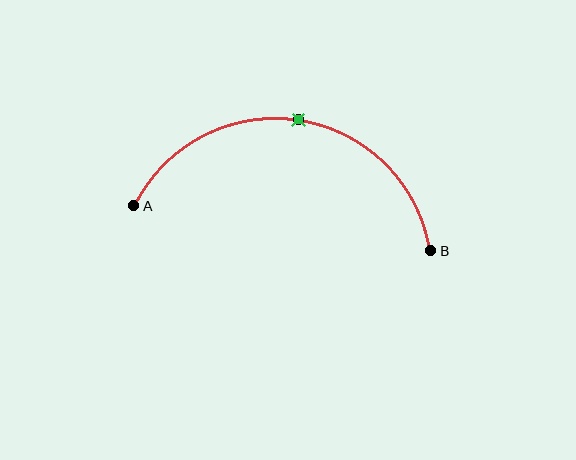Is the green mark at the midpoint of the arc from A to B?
Yes. The green mark lies on the arc at equal arc-length from both A and B — it is the arc midpoint.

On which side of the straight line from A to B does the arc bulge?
The arc bulges above the straight line connecting A and B.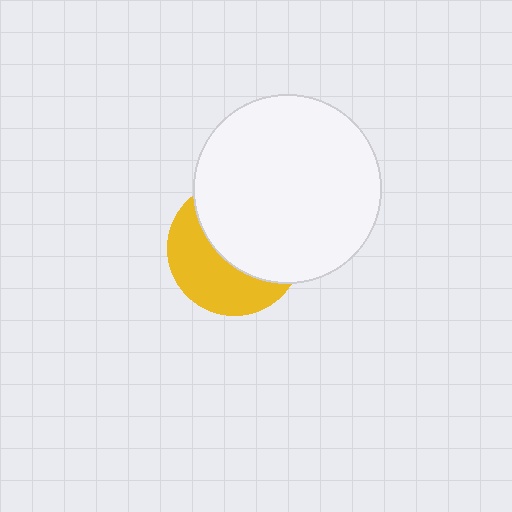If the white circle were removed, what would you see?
You would see the complete yellow circle.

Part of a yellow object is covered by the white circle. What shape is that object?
It is a circle.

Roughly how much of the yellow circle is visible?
A small part of it is visible (roughly 44%).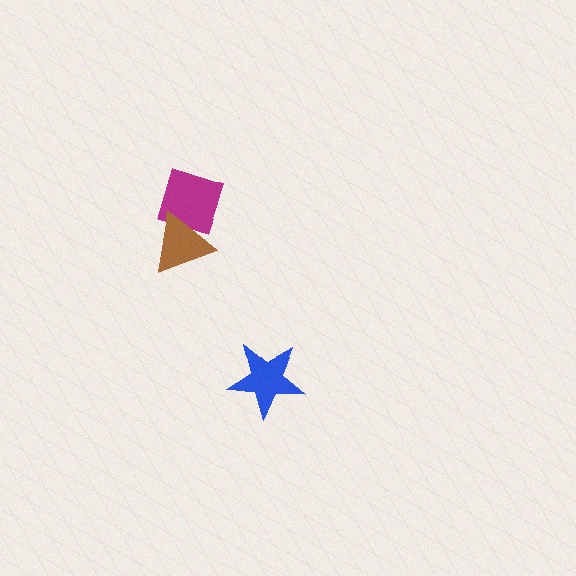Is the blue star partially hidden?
No, no other shape covers it.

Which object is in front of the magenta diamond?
The brown triangle is in front of the magenta diamond.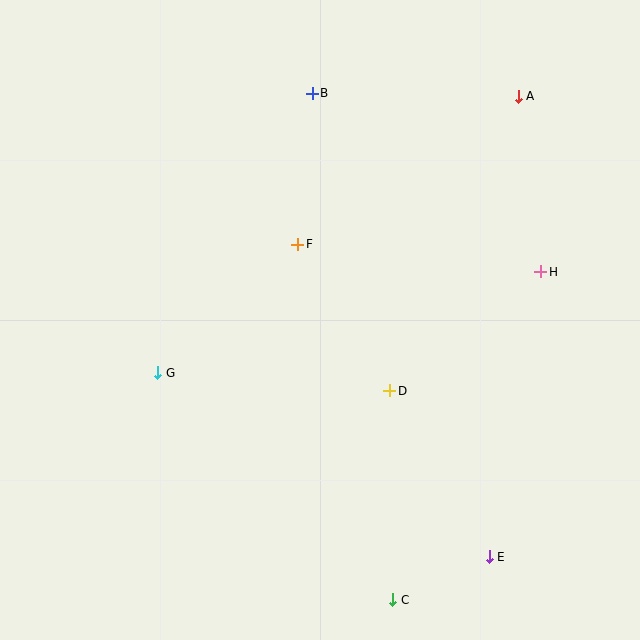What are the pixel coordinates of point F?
Point F is at (298, 244).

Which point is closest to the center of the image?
Point F at (298, 244) is closest to the center.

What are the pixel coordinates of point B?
Point B is at (312, 93).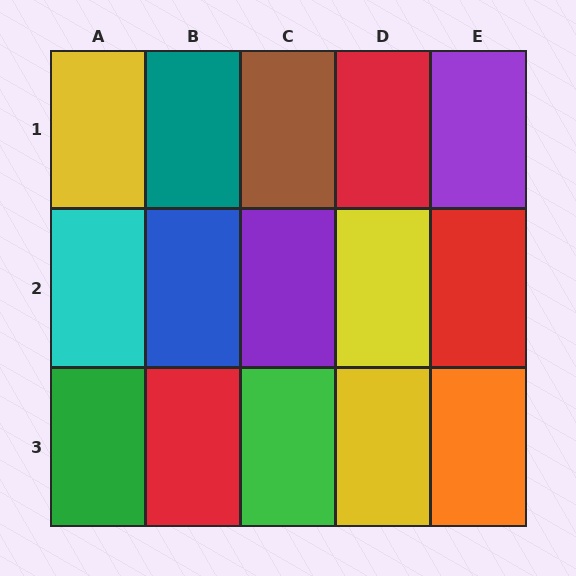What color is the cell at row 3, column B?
Red.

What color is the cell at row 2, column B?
Blue.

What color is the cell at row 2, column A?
Cyan.